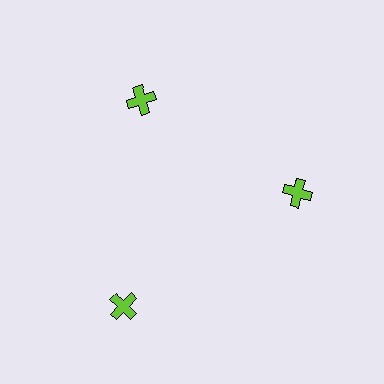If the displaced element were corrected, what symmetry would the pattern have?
It would have 3-fold rotational symmetry — the pattern would map onto itself every 120 degrees.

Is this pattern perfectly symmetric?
No. The 3 lime crosses are arranged in a ring, but one element near the 7 o'clock position is pushed outward from the center, breaking the 3-fold rotational symmetry.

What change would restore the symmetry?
The symmetry would be restored by moving it inward, back onto the ring so that all 3 crosses sit at equal angles and equal distance from the center.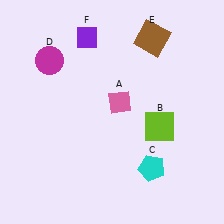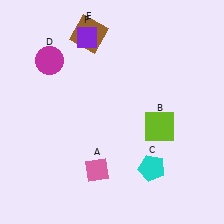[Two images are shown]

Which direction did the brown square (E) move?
The brown square (E) moved left.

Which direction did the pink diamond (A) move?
The pink diamond (A) moved down.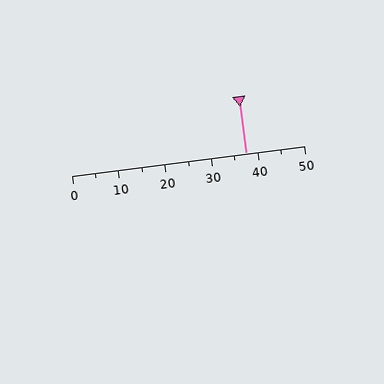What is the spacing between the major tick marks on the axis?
The major ticks are spaced 10 apart.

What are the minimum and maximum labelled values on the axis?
The axis runs from 0 to 50.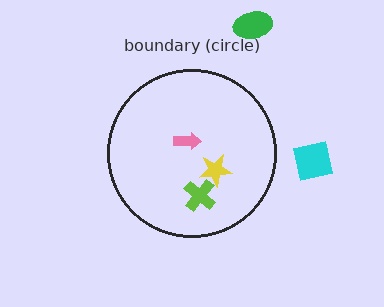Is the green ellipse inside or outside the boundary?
Outside.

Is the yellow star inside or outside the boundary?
Inside.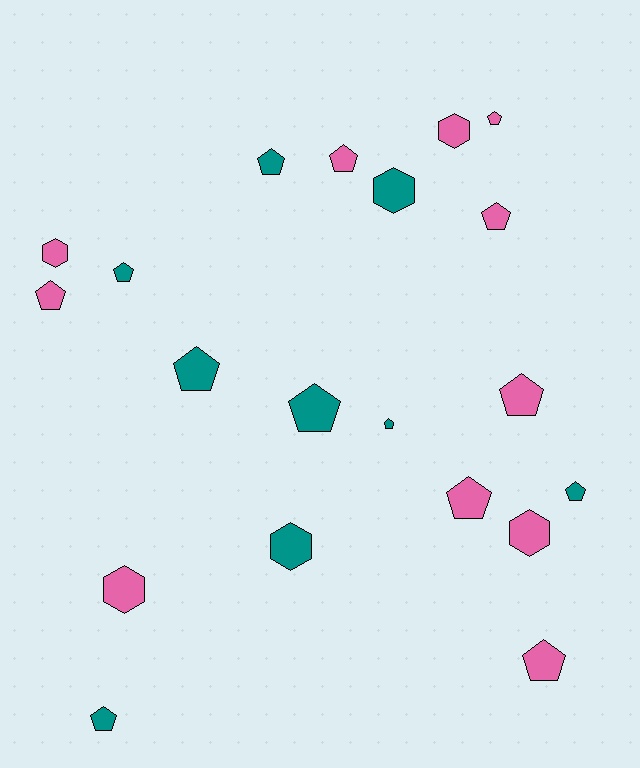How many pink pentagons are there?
There are 7 pink pentagons.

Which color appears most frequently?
Pink, with 11 objects.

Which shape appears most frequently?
Pentagon, with 14 objects.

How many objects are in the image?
There are 20 objects.